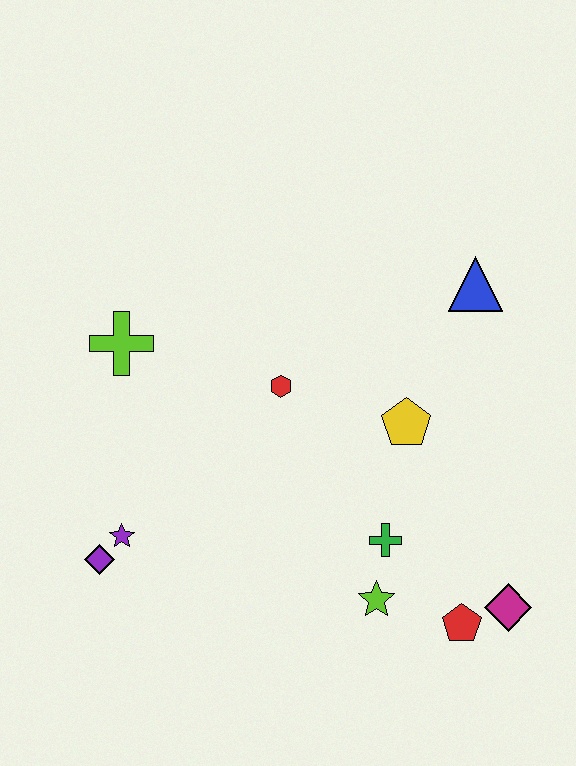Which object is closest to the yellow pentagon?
The green cross is closest to the yellow pentagon.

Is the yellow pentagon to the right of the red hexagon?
Yes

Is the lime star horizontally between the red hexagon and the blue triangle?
Yes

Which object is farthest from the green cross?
The lime cross is farthest from the green cross.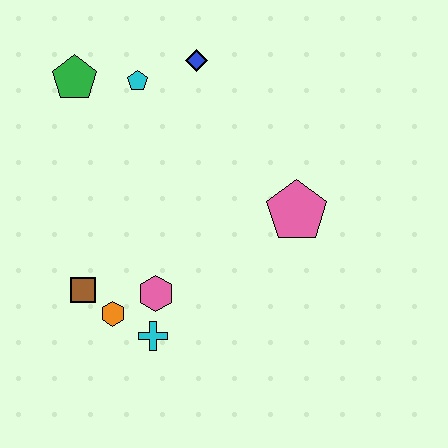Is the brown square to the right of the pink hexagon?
No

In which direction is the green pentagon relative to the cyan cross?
The green pentagon is above the cyan cross.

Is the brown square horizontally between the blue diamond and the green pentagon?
Yes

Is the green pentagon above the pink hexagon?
Yes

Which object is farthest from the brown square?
The blue diamond is farthest from the brown square.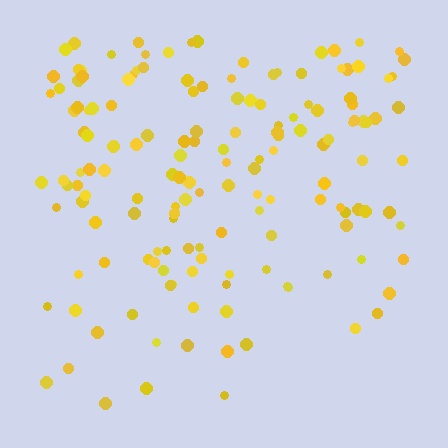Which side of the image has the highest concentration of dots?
The top.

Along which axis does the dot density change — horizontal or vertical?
Vertical.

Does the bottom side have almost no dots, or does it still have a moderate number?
Still a moderate number, just noticeably fewer than the top.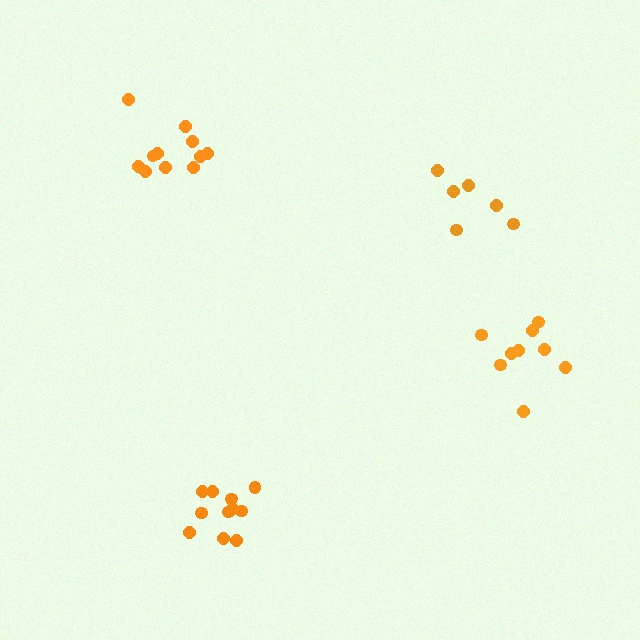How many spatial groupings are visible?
There are 4 spatial groupings.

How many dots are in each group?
Group 1: 6 dots, Group 2: 11 dots, Group 3: 9 dots, Group 4: 11 dots (37 total).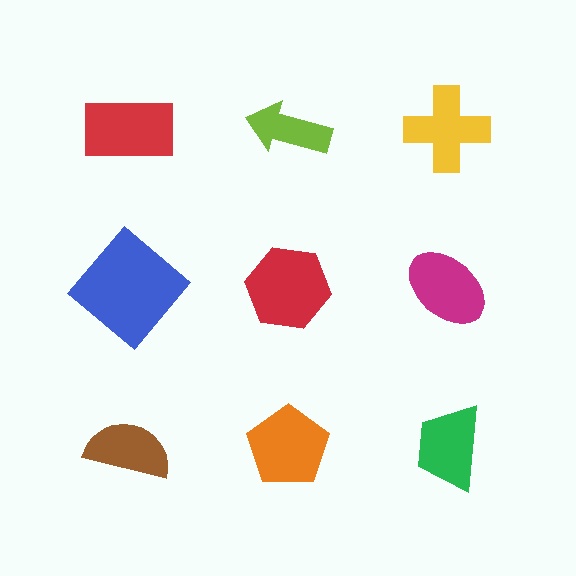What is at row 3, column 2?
An orange pentagon.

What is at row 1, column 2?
A lime arrow.